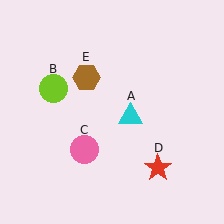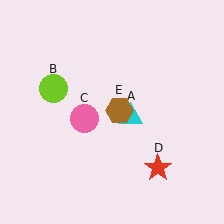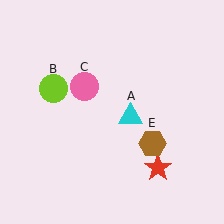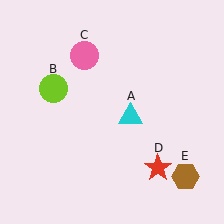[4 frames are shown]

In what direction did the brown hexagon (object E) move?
The brown hexagon (object E) moved down and to the right.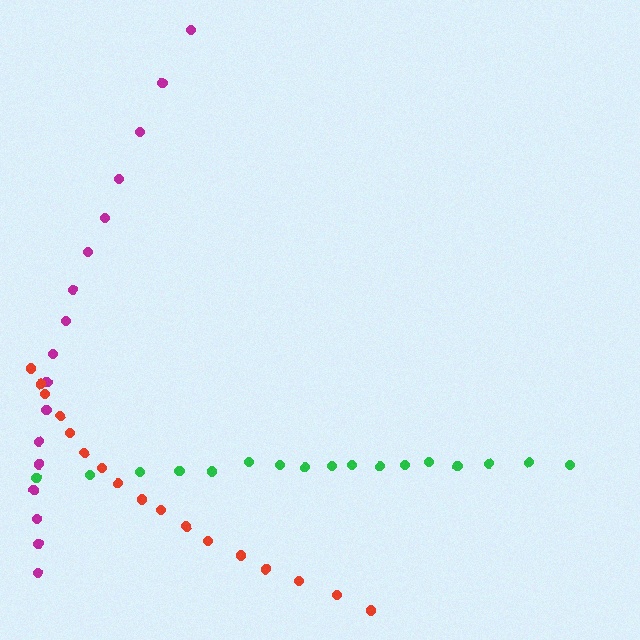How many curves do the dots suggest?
There are 3 distinct paths.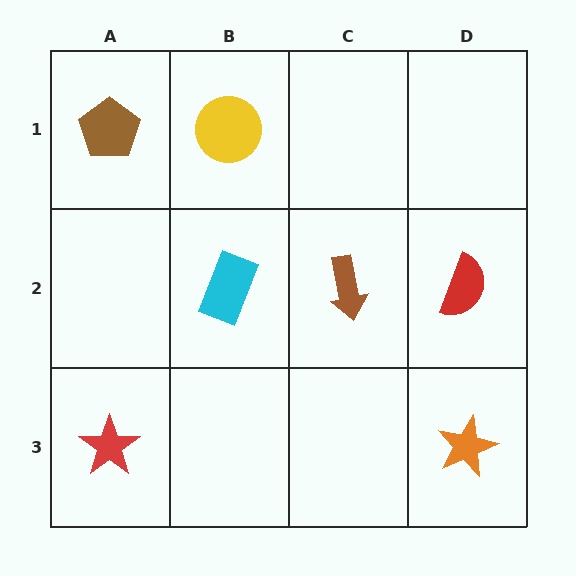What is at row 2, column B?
A cyan rectangle.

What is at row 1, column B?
A yellow circle.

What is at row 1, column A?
A brown pentagon.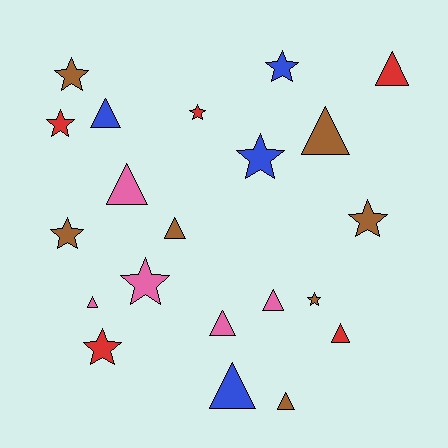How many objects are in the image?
There are 21 objects.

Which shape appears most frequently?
Triangle, with 11 objects.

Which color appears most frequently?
Brown, with 7 objects.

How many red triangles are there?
There are 2 red triangles.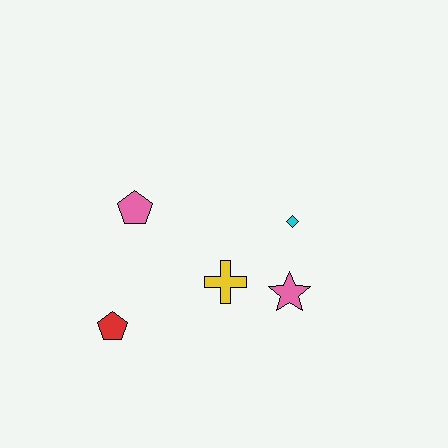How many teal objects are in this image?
There are no teal objects.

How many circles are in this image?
There are no circles.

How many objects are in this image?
There are 5 objects.